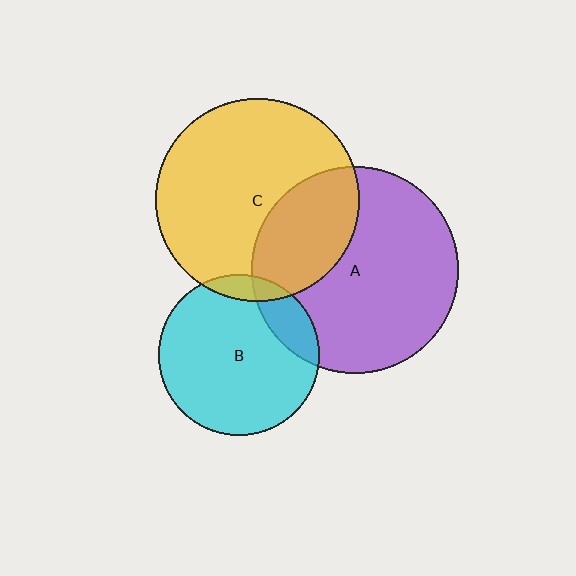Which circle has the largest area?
Circle A (purple).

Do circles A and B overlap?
Yes.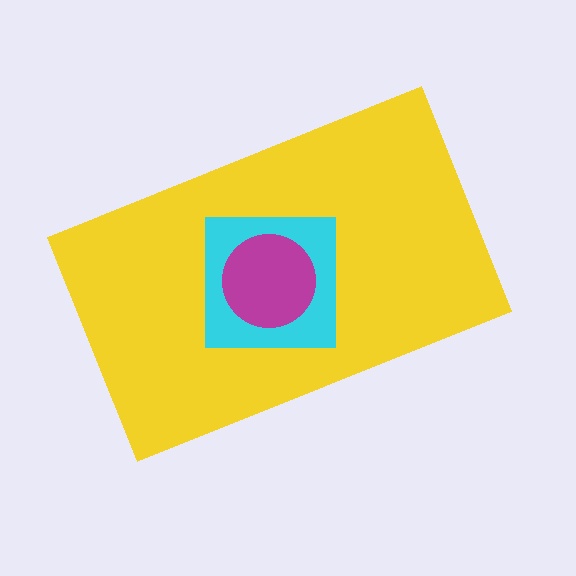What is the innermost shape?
The magenta circle.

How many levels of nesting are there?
3.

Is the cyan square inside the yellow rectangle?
Yes.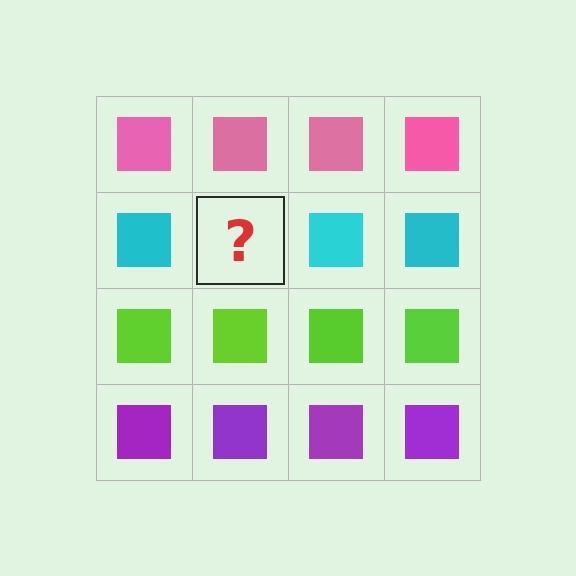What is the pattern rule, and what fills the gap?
The rule is that each row has a consistent color. The gap should be filled with a cyan square.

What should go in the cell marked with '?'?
The missing cell should contain a cyan square.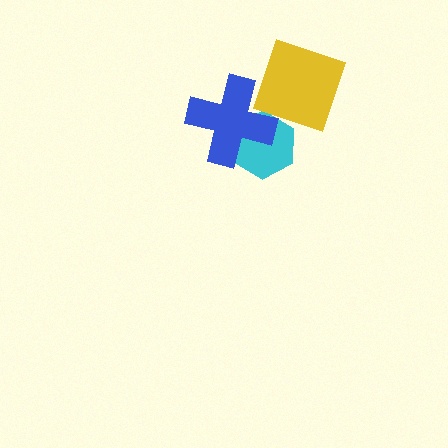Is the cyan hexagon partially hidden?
Yes, it is partially covered by another shape.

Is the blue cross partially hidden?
No, no other shape covers it.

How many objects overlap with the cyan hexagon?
1 object overlaps with the cyan hexagon.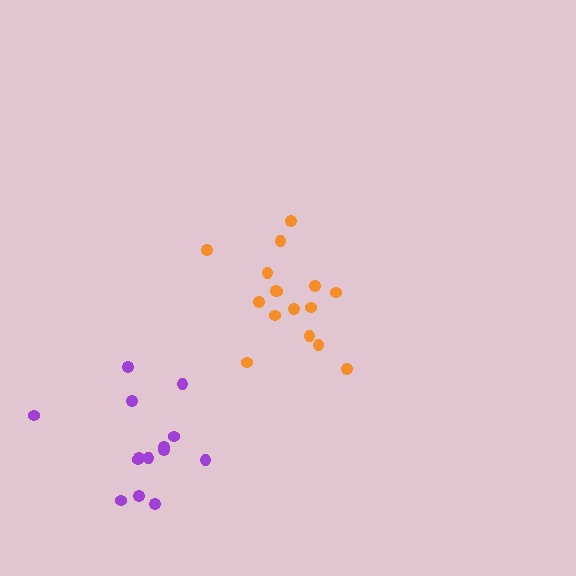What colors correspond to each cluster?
The clusters are colored: orange, purple.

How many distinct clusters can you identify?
There are 2 distinct clusters.